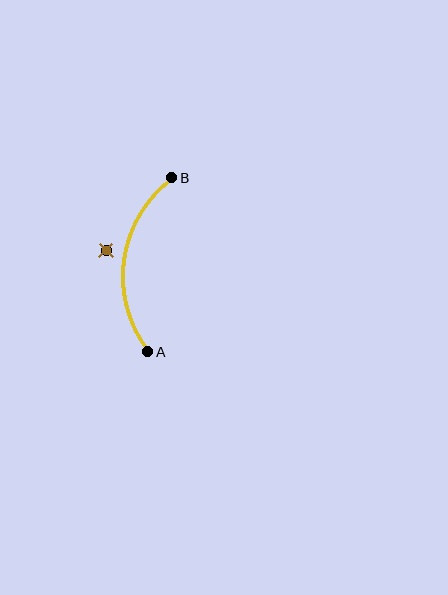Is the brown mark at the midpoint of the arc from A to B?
No — the brown mark does not lie on the arc at all. It sits slightly outside the curve.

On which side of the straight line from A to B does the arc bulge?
The arc bulges to the left of the straight line connecting A and B.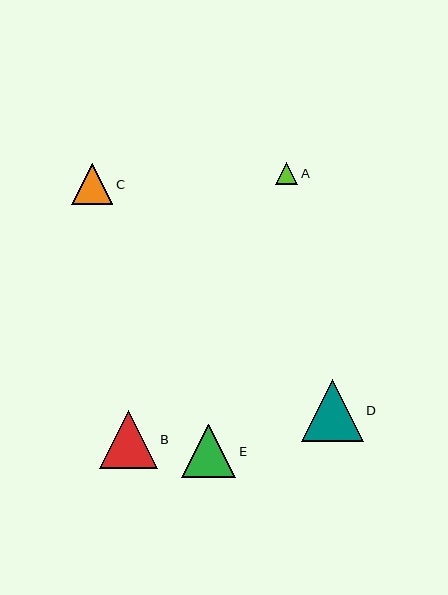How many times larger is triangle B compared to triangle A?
Triangle B is approximately 2.6 times the size of triangle A.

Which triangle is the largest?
Triangle D is the largest with a size of approximately 62 pixels.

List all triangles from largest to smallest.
From largest to smallest: D, B, E, C, A.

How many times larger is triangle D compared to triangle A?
Triangle D is approximately 2.7 times the size of triangle A.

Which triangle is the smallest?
Triangle A is the smallest with a size of approximately 23 pixels.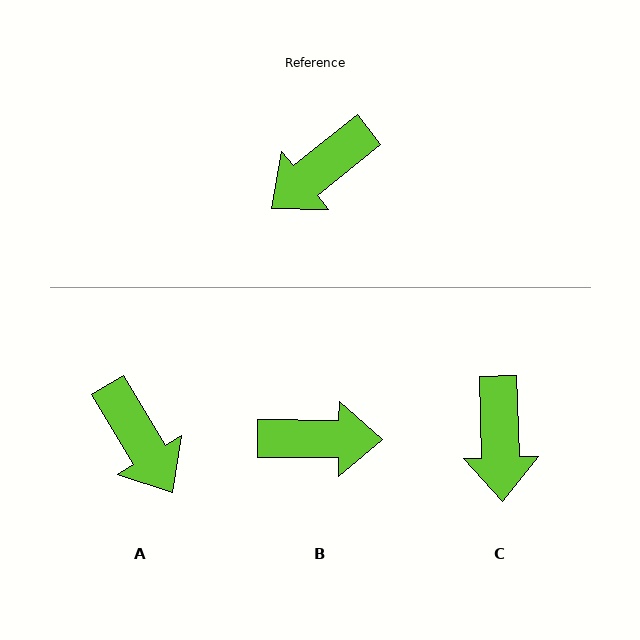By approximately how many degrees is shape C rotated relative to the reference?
Approximately 53 degrees counter-clockwise.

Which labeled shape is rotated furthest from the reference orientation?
B, about 141 degrees away.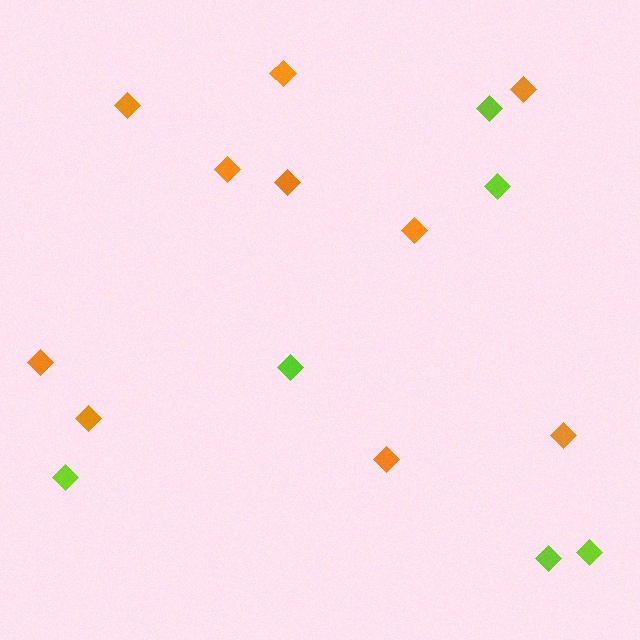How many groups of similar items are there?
There are 2 groups: one group of lime diamonds (6) and one group of orange diamonds (10).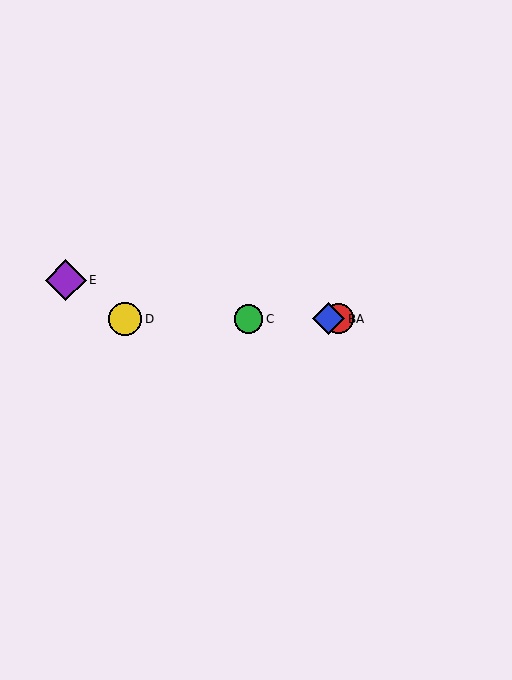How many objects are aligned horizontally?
4 objects (A, B, C, D) are aligned horizontally.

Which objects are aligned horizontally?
Objects A, B, C, D are aligned horizontally.